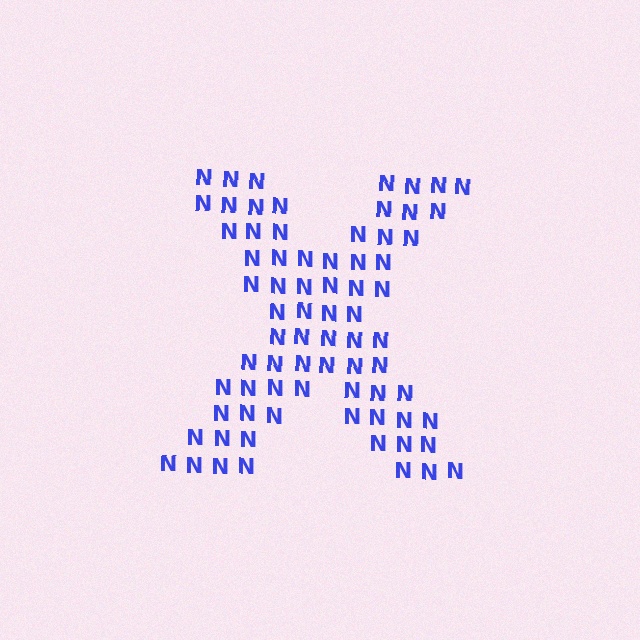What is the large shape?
The large shape is the letter X.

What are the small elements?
The small elements are letter N's.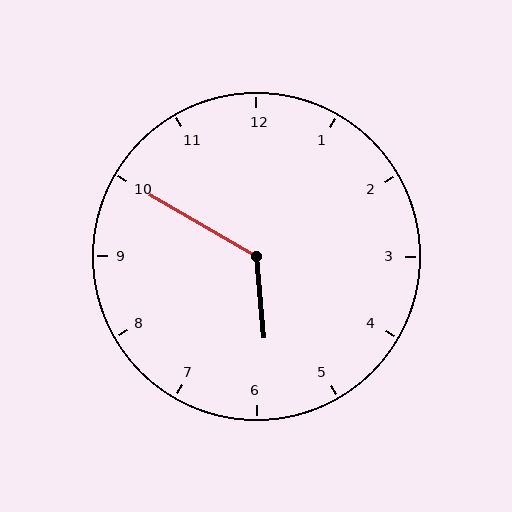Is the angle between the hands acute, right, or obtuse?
It is obtuse.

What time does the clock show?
5:50.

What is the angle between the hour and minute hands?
Approximately 125 degrees.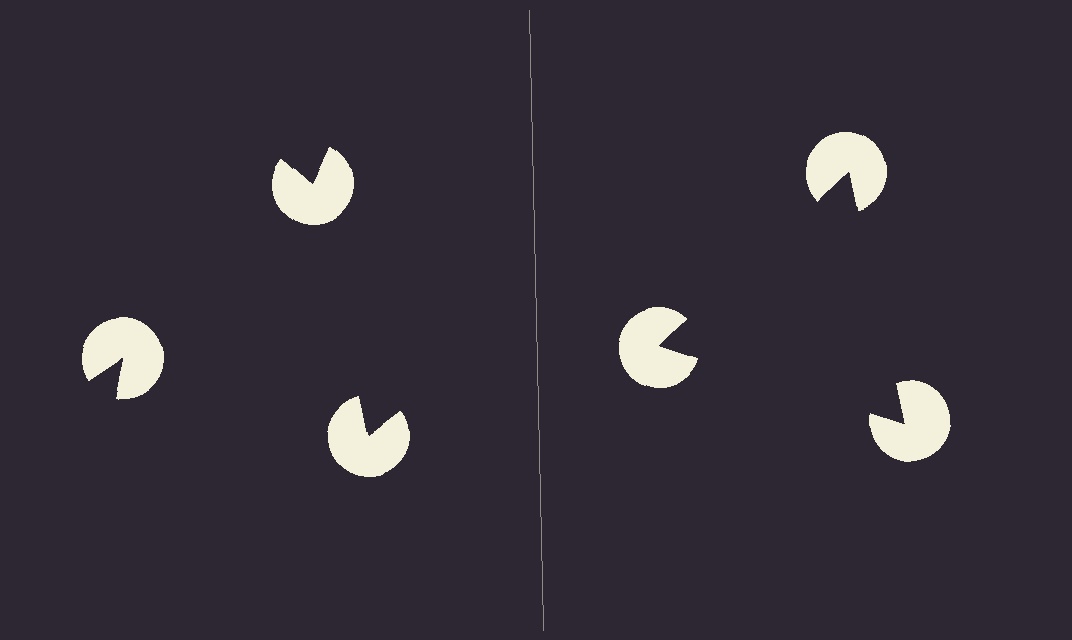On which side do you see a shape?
An illusory triangle appears on the right side. On the left side the wedge cuts are rotated, so no coherent shape forms.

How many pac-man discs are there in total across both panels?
6 — 3 on each side.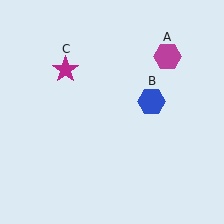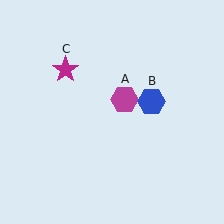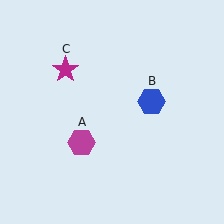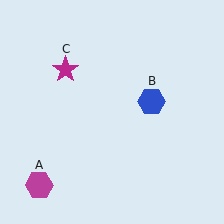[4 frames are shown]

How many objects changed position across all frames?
1 object changed position: magenta hexagon (object A).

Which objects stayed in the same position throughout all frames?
Blue hexagon (object B) and magenta star (object C) remained stationary.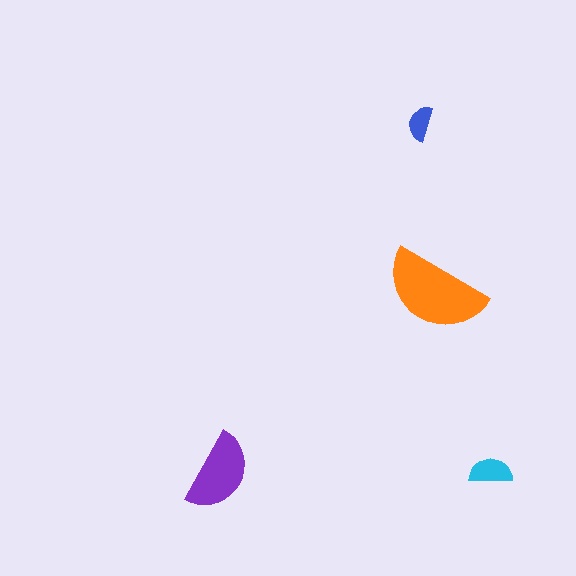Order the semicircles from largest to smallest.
the orange one, the purple one, the cyan one, the blue one.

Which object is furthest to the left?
The purple semicircle is leftmost.